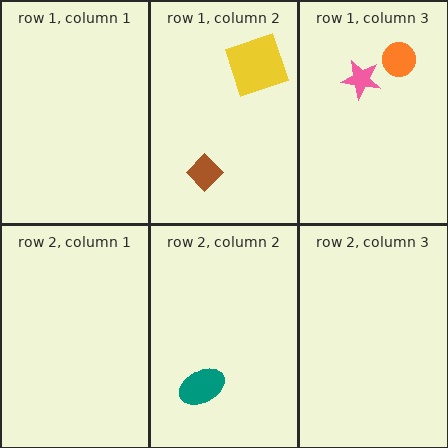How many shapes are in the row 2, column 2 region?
1.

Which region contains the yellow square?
The row 1, column 2 region.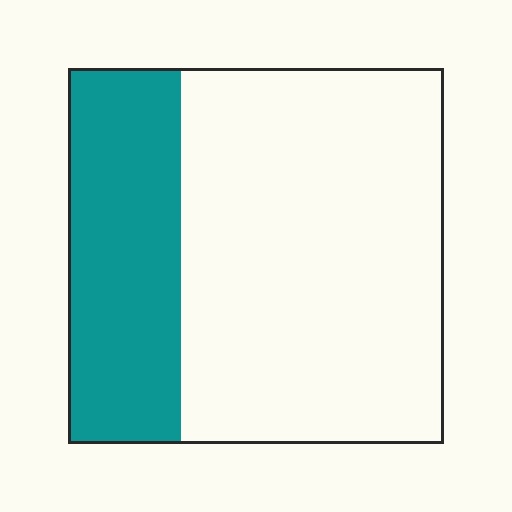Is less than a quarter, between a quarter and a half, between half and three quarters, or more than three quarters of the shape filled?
Between a quarter and a half.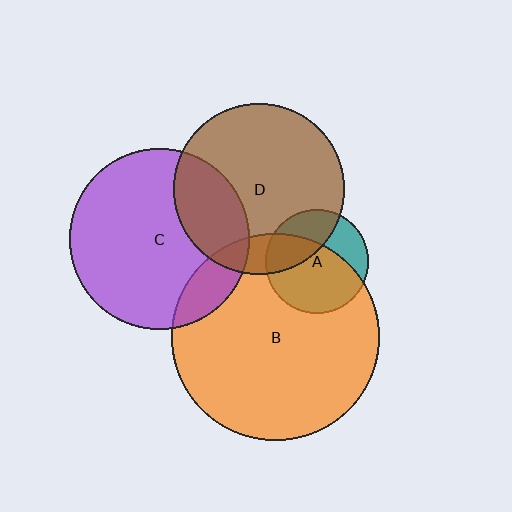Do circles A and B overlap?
Yes.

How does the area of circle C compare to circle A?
Approximately 3.0 times.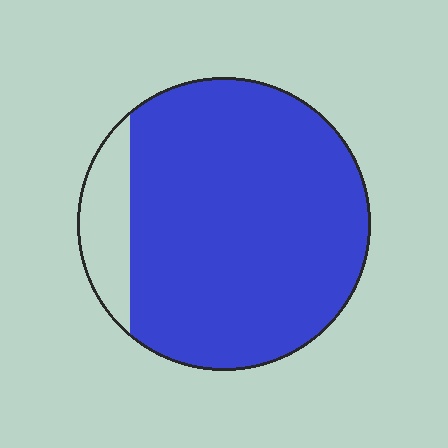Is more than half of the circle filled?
Yes.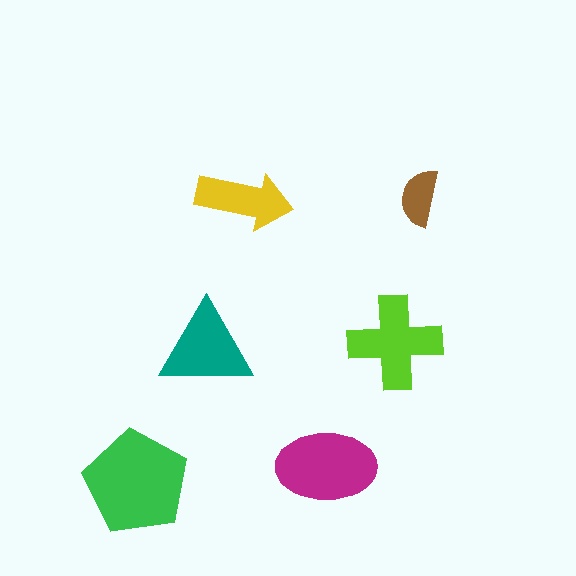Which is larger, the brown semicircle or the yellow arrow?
The yellow arrow.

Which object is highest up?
The brown semicircle is topmost.